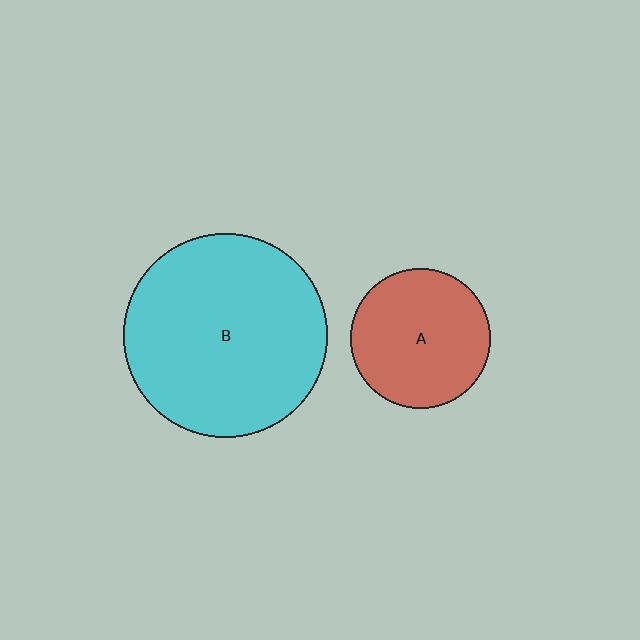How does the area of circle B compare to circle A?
Approximately 2.1 times.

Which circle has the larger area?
Circle B (cyan).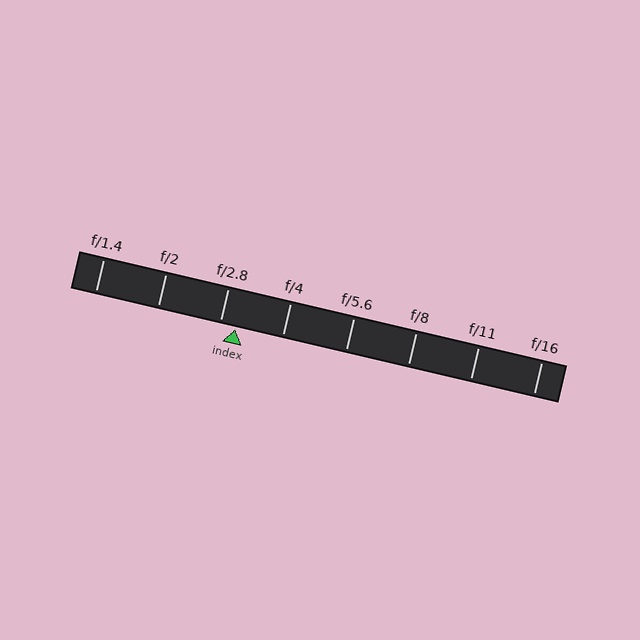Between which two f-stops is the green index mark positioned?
The index mark is between f/2.8 and f/4.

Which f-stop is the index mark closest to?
The index mark is closest to f/2.8.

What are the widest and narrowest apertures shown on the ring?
The widest aperture shown is f/1.4 and the narrowest is f/16.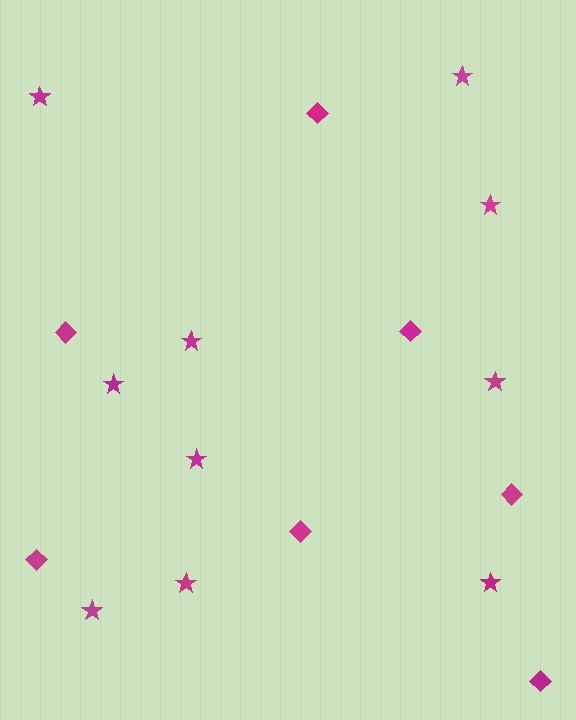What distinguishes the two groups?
There are 2 groups: one group of stars (10) and one group of diamonds (7).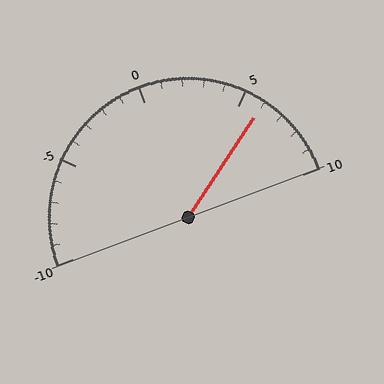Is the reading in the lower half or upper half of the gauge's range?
The reading is in the upper half of the range (-10 to 10).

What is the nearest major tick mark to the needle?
The nearest major tick mark is 5.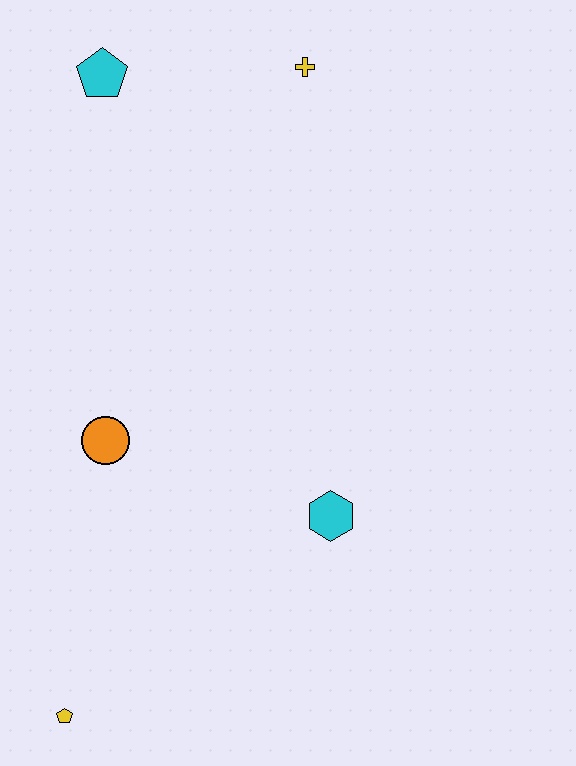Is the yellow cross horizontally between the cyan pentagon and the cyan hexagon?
Yes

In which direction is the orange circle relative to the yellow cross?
The orange circle is below the yellow cross.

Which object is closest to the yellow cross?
The cyan pentagon is closest to the yellow cross.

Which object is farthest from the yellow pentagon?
The yellow cross is farthest from the yellow pentagon.